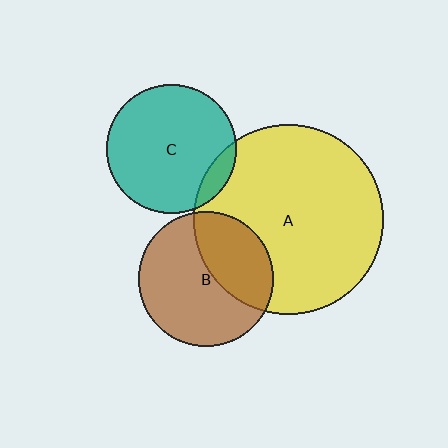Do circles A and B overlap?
Yes.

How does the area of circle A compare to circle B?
Approximately 2.0 times.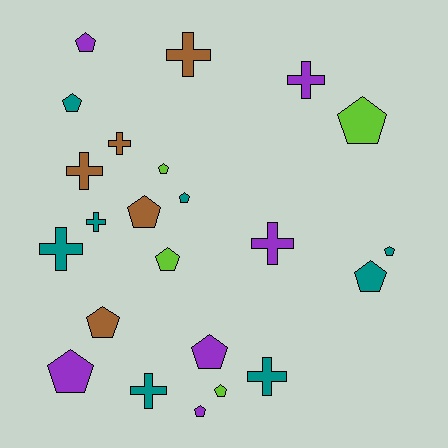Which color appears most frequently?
Teal, with 8 objects.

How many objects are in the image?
There are 23 objects.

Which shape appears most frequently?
Pentagon, with 14 objects.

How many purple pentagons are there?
There are 4 purple pentagons.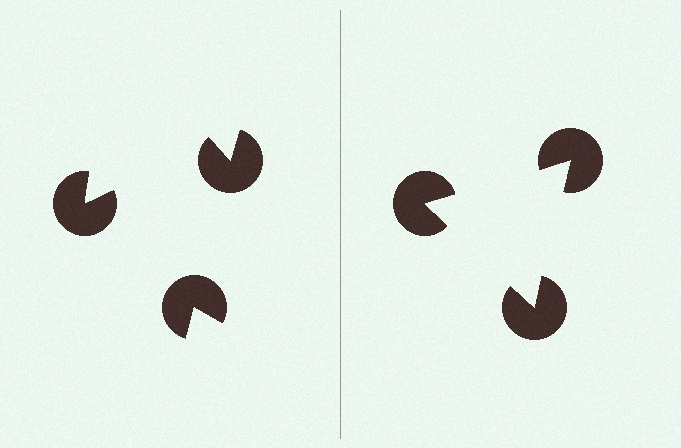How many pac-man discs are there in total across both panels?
6 — 3 on each side.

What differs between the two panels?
The pac-man discs are positioned identically on both sides; only the wedge orientations differ. On the right they align to a triangle; on the left they are misaligned.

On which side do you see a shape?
An illusory triangle appears on the right side. On the left side the wedge cuts are rotated, so no coherent shape forms.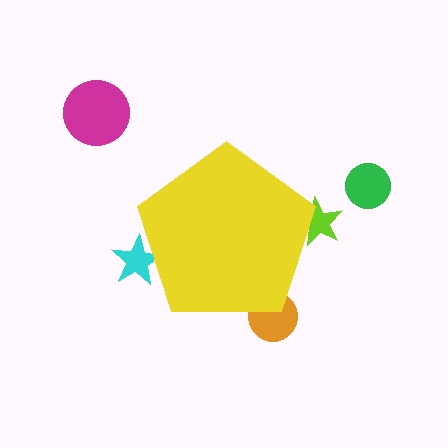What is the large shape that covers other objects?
A yellow pentagon.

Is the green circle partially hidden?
No, the green circle is fully visible.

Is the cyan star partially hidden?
Yes, the cyan star is partially hidden behind the yellow pentagon.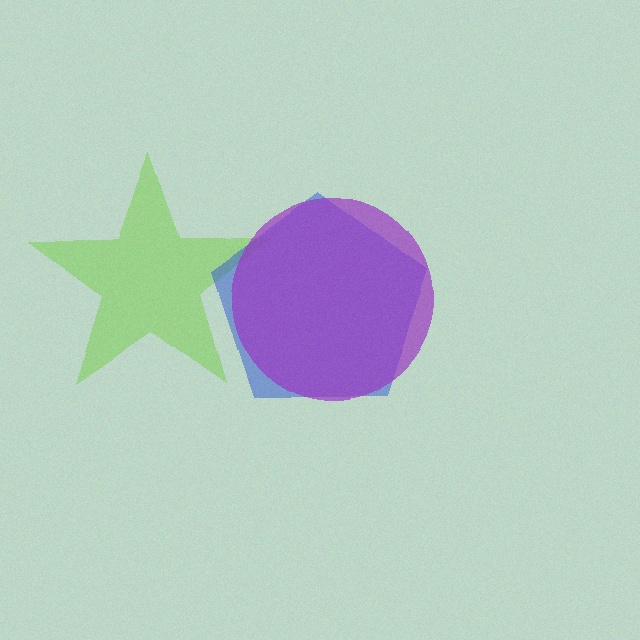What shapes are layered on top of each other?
The layered shapes are: a lime star, a blue pentagon, a purple circle.